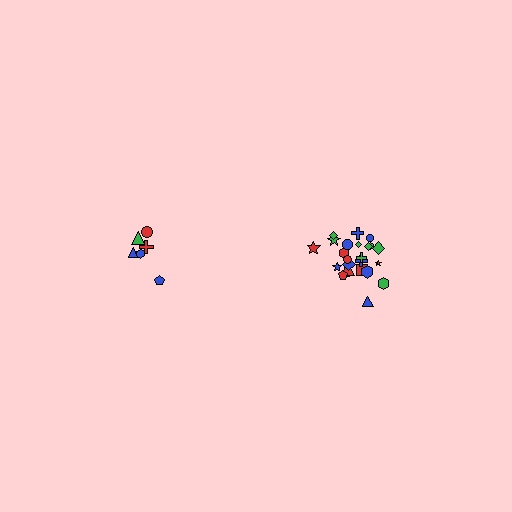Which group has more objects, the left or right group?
The right group.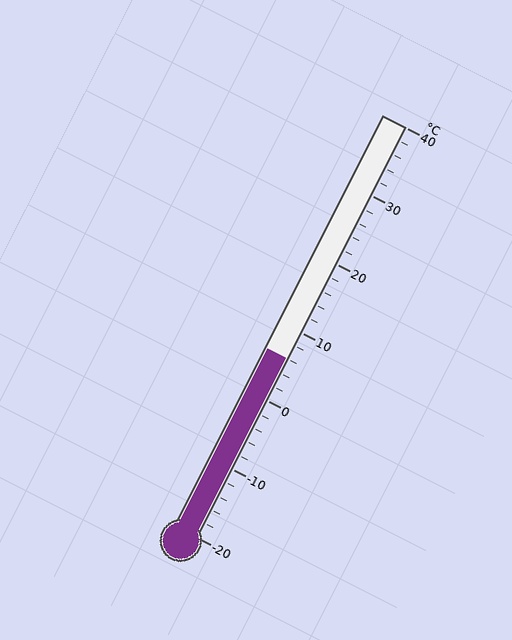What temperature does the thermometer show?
The thermometer shows approximately 6°C.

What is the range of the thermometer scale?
The thermometer scale ranges from -20°C to 40°C.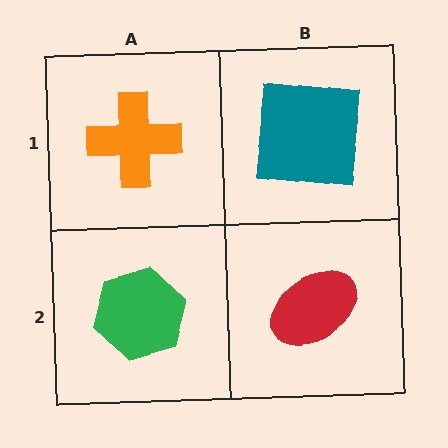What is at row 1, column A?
An orange cross.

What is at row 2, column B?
A red ellipse.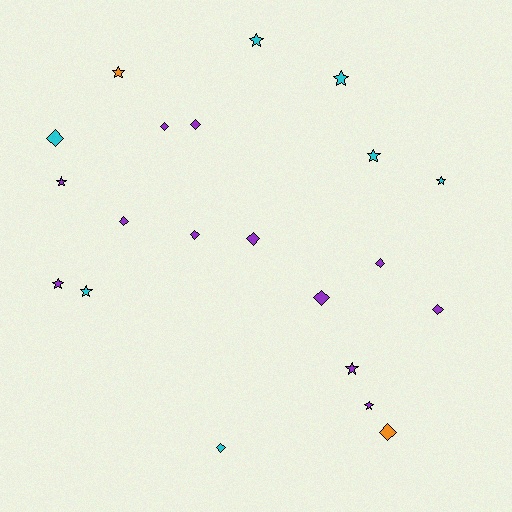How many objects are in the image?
There are 21 objects.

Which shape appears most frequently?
Diamond, with 11 objects.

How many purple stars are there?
There are 4 purple stars.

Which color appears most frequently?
Purple, with 12 objects.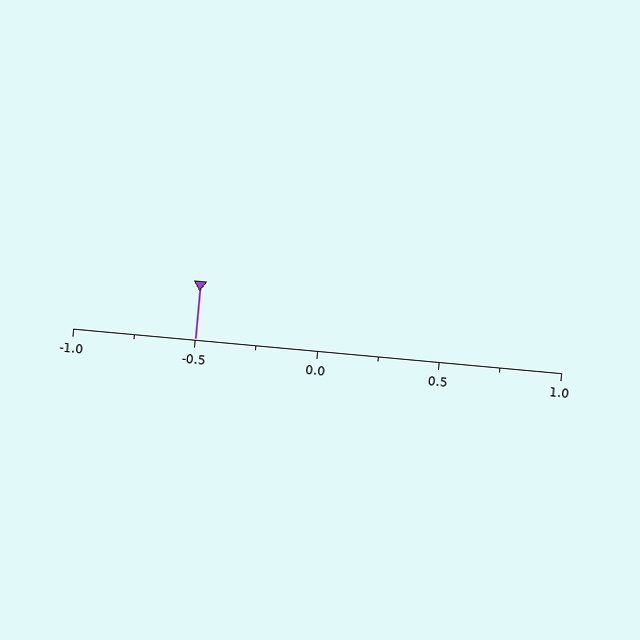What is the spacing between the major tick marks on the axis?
The major ticks are spaced 0.5 apart.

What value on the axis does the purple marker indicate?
The marker indicates approximately -0.5.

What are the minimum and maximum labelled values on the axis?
The axis runs from -1.0 to 1.0.